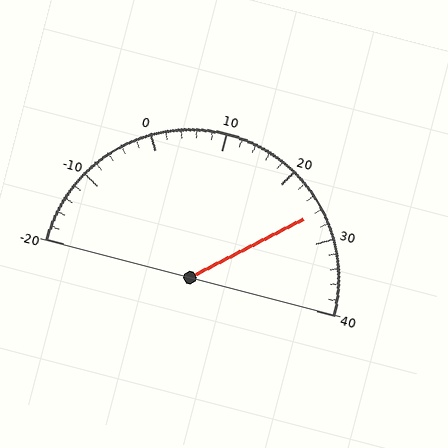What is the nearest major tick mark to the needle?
The nearest major tick mark is 30.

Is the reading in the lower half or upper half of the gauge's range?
The reading is in the upper half of the range (-20 to 40).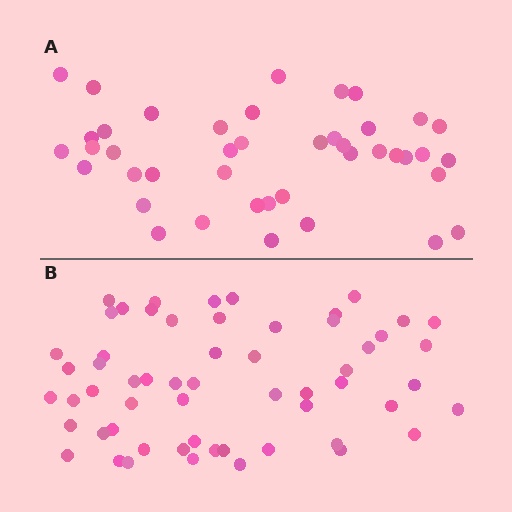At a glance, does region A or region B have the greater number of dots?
Region B (the bottom region) has more dots.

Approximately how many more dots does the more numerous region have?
Region B has approximately 15 more dots than region A.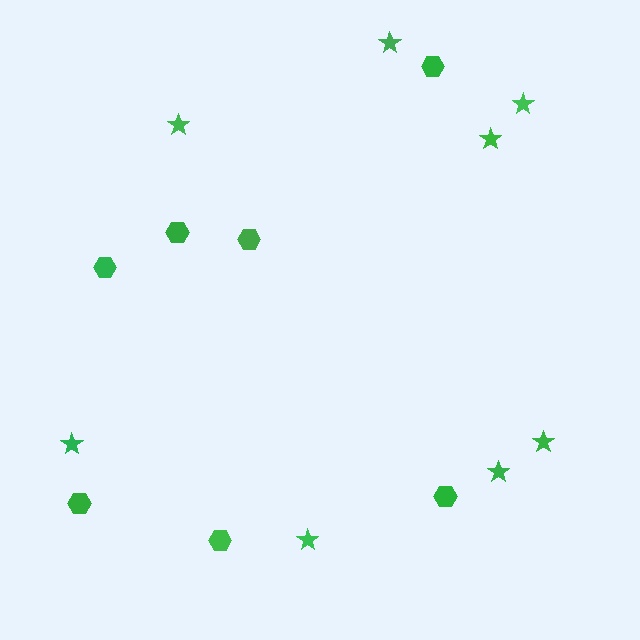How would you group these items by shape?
There are 2 groups: one group of hexagons (7) and one group of stars (8).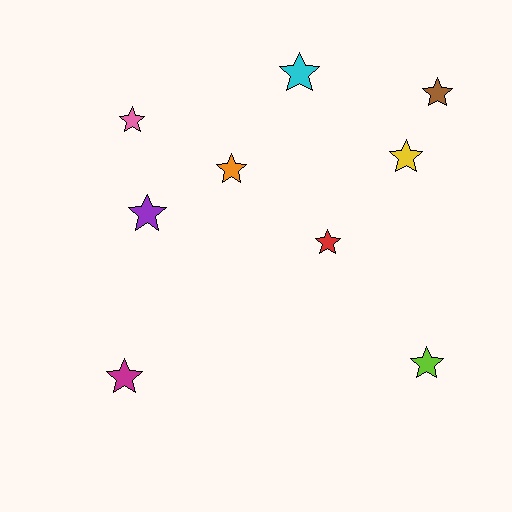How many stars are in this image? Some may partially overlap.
There are 9 stars.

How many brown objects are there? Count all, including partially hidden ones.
There is 1 brown object.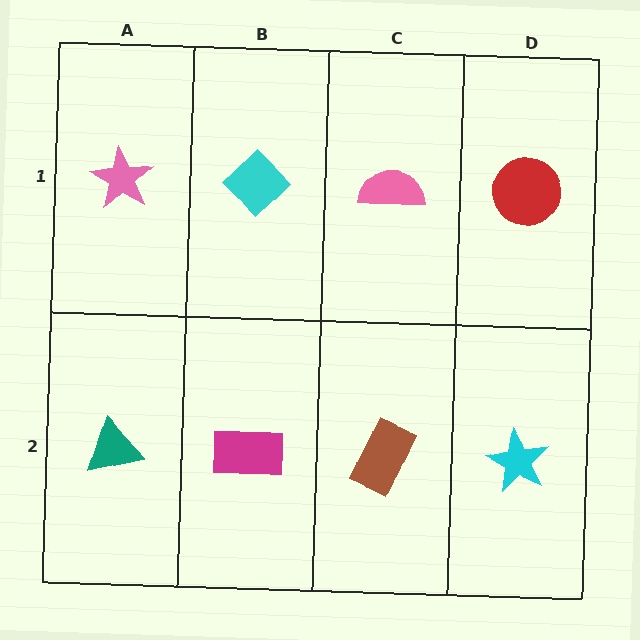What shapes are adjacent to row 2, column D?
A red circle (row 1, column D), a brown rectangle (row 2, column C).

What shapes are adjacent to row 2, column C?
A pink semicircle (row 1, column C), a magenta rectangle (row 2, column B), a cyan star (row 2, column D).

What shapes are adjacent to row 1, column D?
A cyan star (row 2, column D), a pink semicircle (row 1, column C).